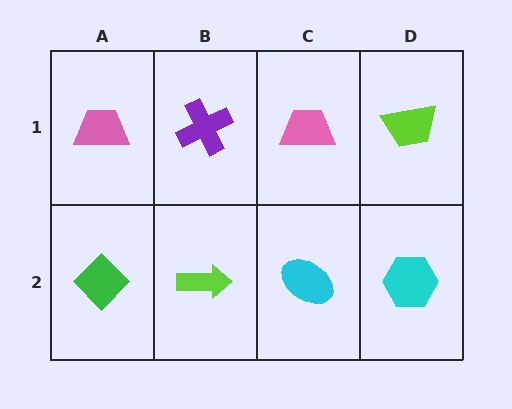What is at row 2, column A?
A green diamond.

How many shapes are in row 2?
4 shapes.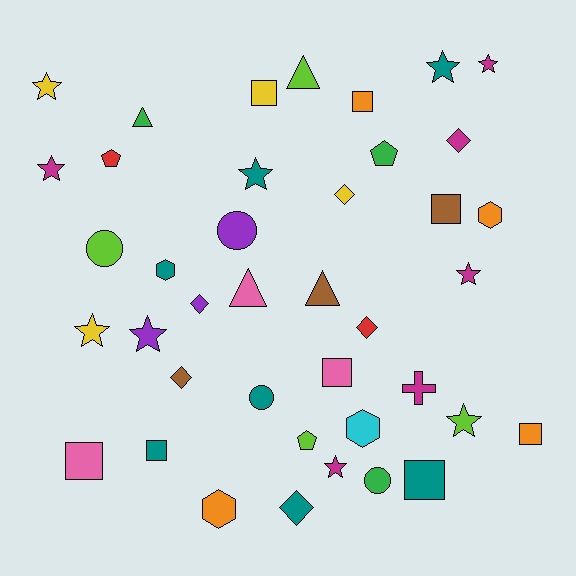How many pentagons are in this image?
There are 3 pentagons.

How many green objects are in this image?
There are 3 green objects.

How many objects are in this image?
There are 40 objects.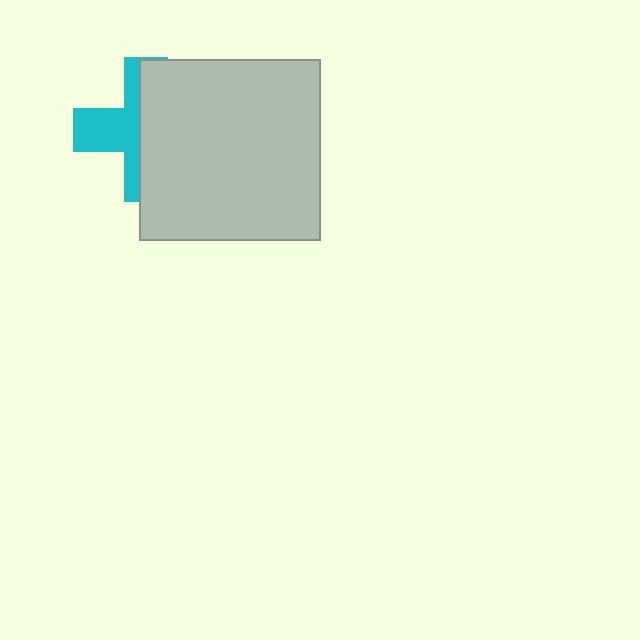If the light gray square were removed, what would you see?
You would see the complete cyan cross.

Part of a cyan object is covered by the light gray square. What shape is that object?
It is a cross.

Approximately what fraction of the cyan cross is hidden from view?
Roughly 58% of the cyan cross is hidden behind the light gray square.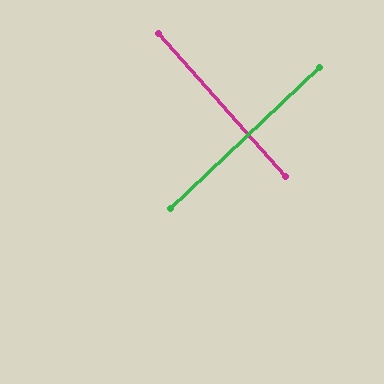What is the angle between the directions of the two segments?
Approximately 88 degrees.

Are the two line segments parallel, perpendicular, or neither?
Perpendicular — they meet at approximately 88°.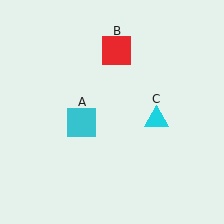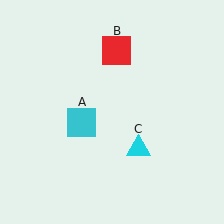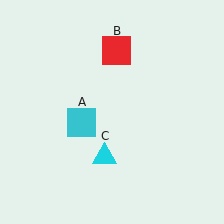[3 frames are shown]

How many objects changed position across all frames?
1 object changed position: cyan triangle (object C).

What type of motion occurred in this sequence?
The cyan triangle (object C) rotated clockwise around the center of the scene.